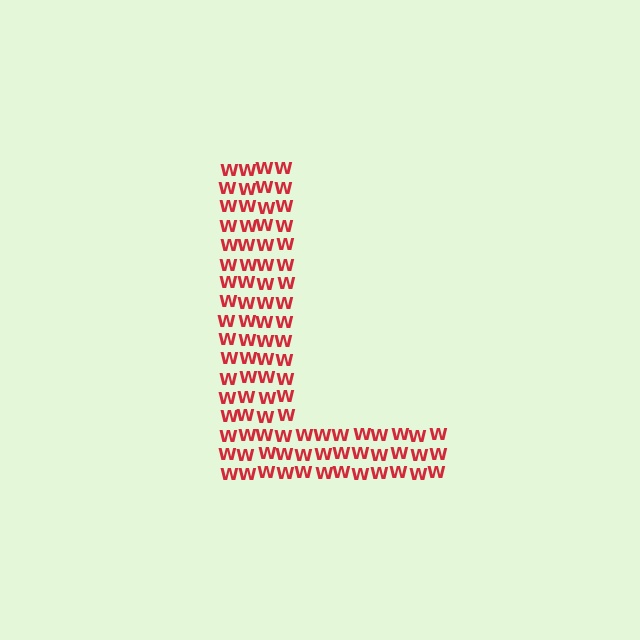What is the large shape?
The large shape is the letter L.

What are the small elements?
The small elements are letter W's.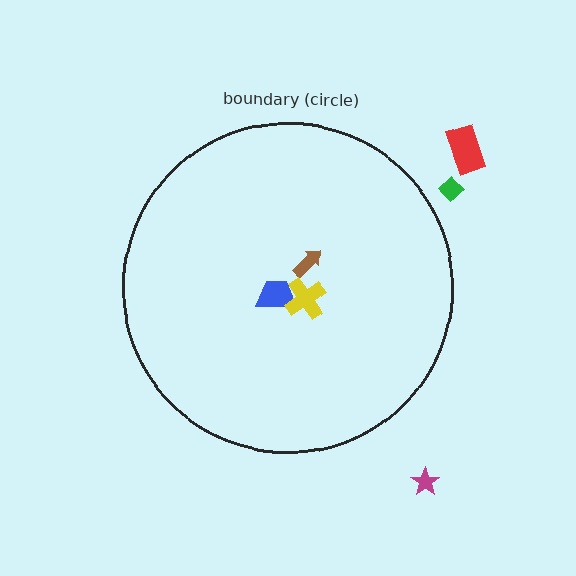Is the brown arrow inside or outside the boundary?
Inside.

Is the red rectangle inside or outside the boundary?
Outside.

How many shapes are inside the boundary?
3 inside, 3 outside.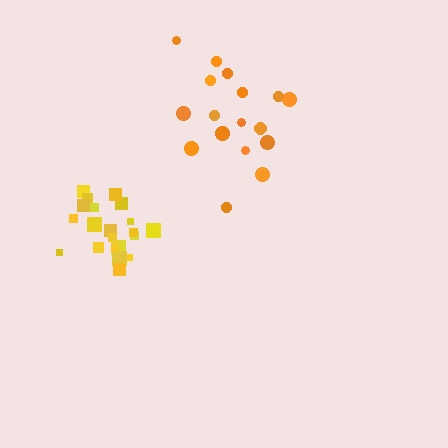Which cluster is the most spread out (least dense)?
Orange.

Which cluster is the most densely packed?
Yellow.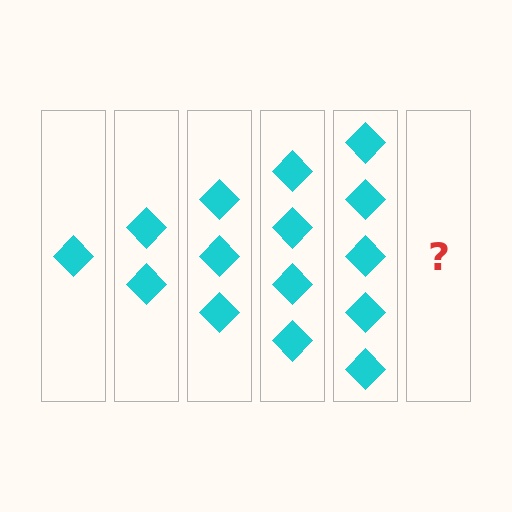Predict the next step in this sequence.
The next step is 6 diamonds.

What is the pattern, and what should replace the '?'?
The pattern is that each step adds one more diamond. The '?' should be 6 diamonds.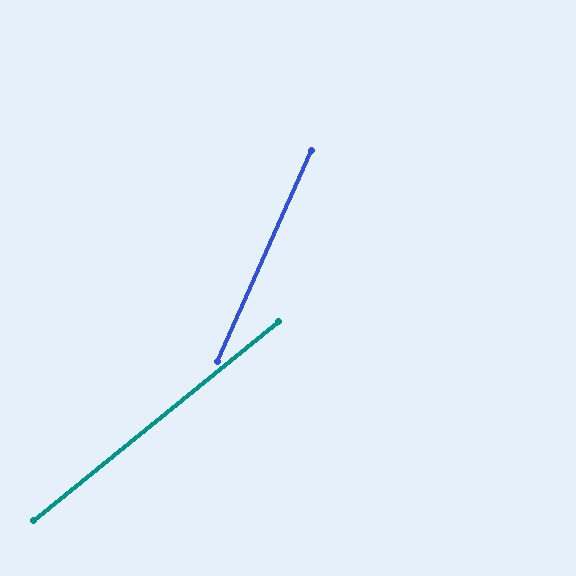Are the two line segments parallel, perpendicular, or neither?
Neither parallel nor perpendicular — they differ by about 27°.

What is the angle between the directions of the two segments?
Approximately 27 degrees.